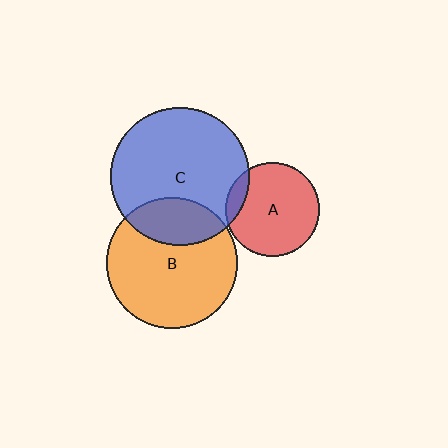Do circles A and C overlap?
Yes.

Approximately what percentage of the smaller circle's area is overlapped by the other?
Approximately 10%.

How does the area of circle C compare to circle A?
Approximately 2.2 times.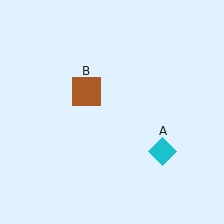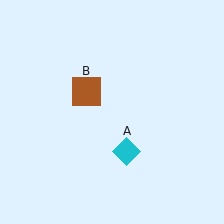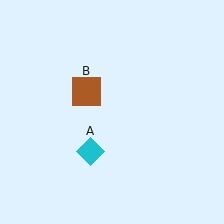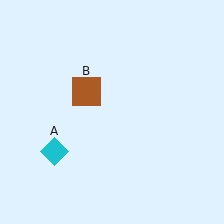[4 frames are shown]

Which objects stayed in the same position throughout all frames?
Brown square (object B) remained stationary.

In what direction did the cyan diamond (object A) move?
The cyan diamond (object A) moved left.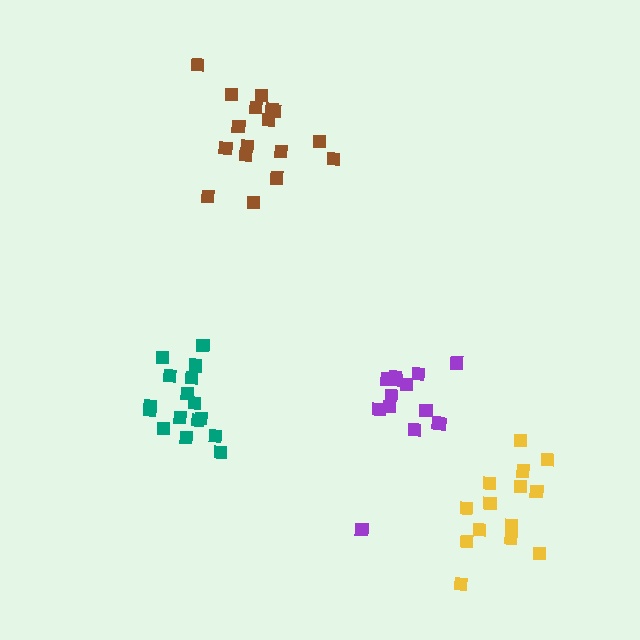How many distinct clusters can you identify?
There are 4 distinct clusters.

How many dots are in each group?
Group 1: 17 dots, Group 2: 16 dots, Group 3: 14 dots, Group 4: 14 dots (61 total).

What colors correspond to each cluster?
The clusters are colored: brown, teal, purple, yellow.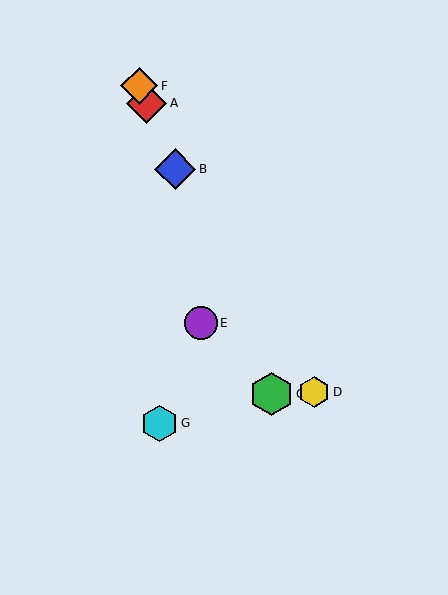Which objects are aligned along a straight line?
Objects A, B, C, F are aligned along a straight line.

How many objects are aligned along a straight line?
4 objects (A, B, C, F) are aligned along a straight line.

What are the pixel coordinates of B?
Object B is at (175, 169).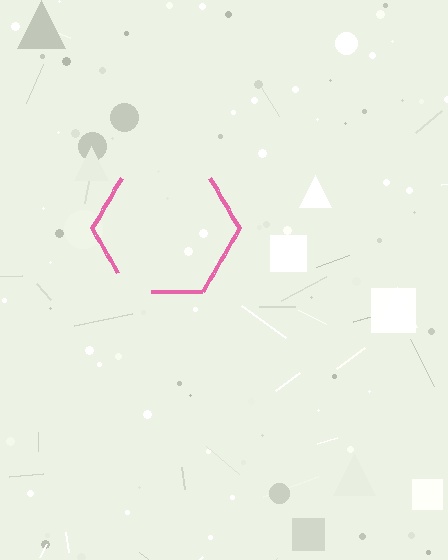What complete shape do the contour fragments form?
The contour fragments form a hexagon.